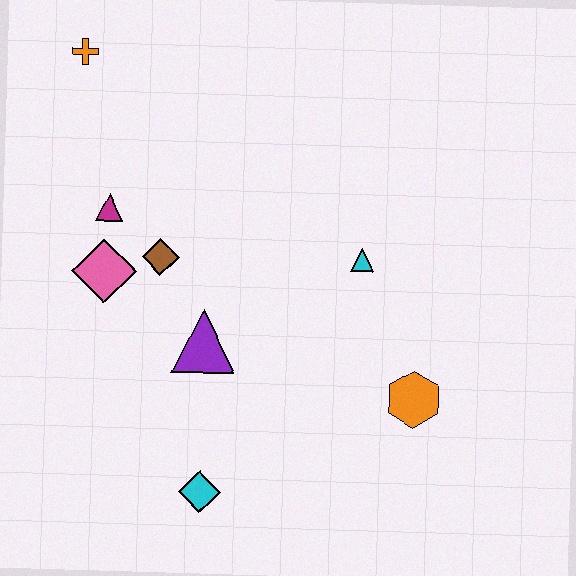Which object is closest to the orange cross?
The magenta triangle is closest to the orange cross.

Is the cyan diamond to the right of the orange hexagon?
No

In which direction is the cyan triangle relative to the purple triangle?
The cyan triangle is to the right of the purple triangle.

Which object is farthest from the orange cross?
The orange hexagon is farthest from the orange cross.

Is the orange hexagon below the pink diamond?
Yes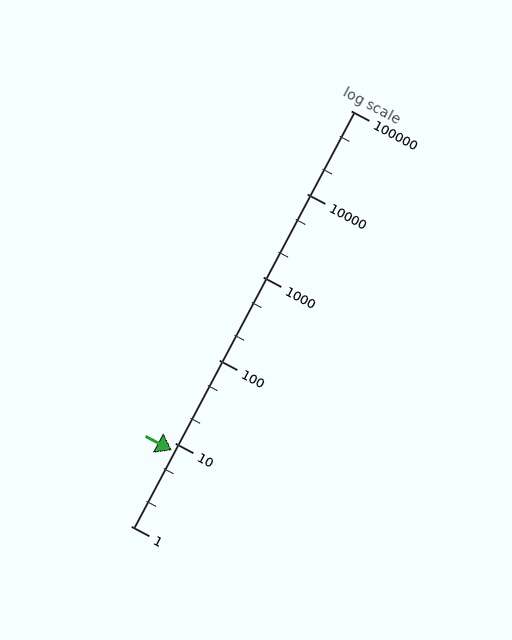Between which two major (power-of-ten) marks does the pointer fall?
The pointer is between 1 and 10.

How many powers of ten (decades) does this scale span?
The scale spans 5 decades, from 1 to 100000.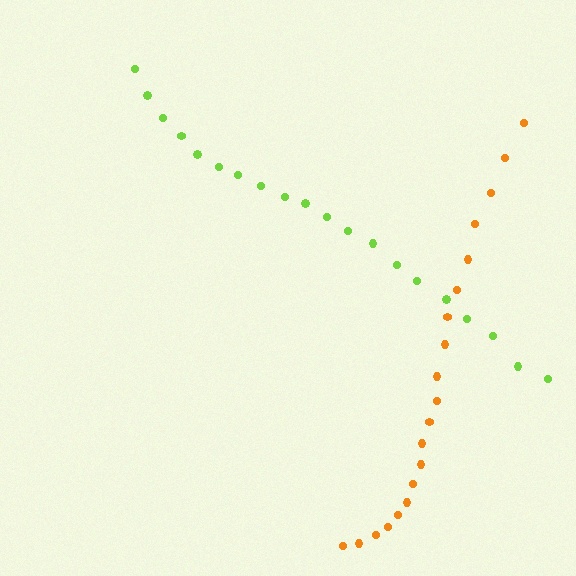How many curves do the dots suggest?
There are 2 distinct paths.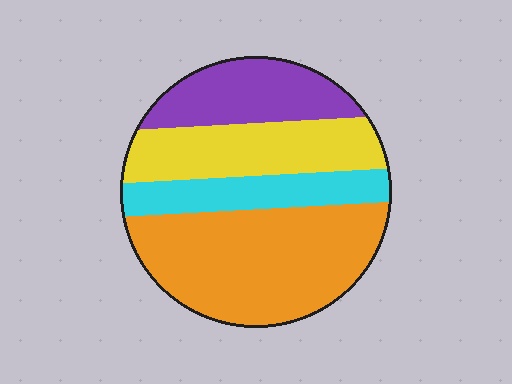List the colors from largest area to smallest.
From largest to smallest: orange, yellow, purple, cyan.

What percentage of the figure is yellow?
Yellow covers about 25% of the figure.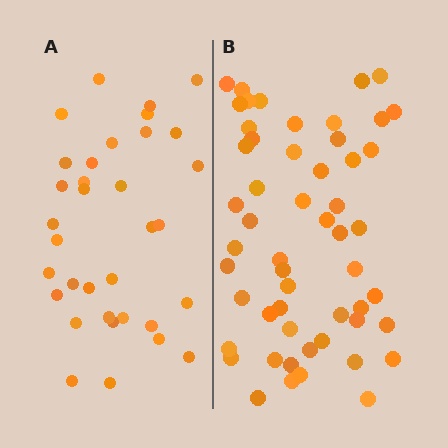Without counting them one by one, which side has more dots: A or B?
Region B (the right region) has more dots.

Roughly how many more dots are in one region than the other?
Region B has approximately 20 more dots than region A.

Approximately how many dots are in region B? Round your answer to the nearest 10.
About 50 dots. (The exact count is 54, which rounds to 50.)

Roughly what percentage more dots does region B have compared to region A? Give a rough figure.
About 60% more.